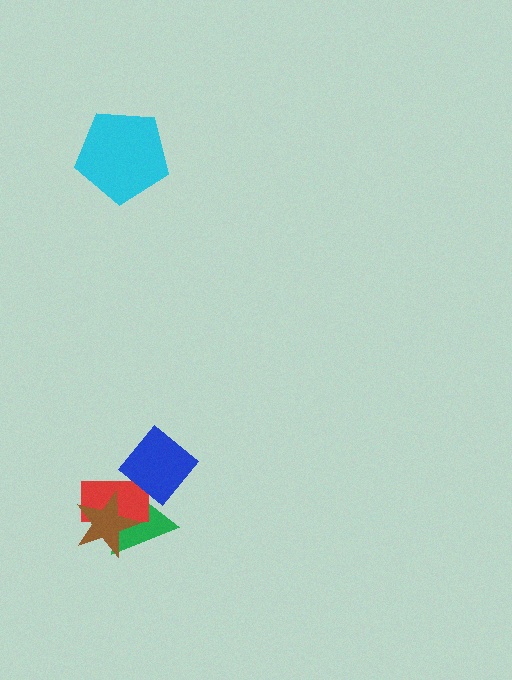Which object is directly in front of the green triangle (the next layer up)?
The red rectangle is directly in front of the green triangle.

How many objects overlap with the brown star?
2 objects overlap with the brown star.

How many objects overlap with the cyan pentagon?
0 objects overlap with the cyan pentagon.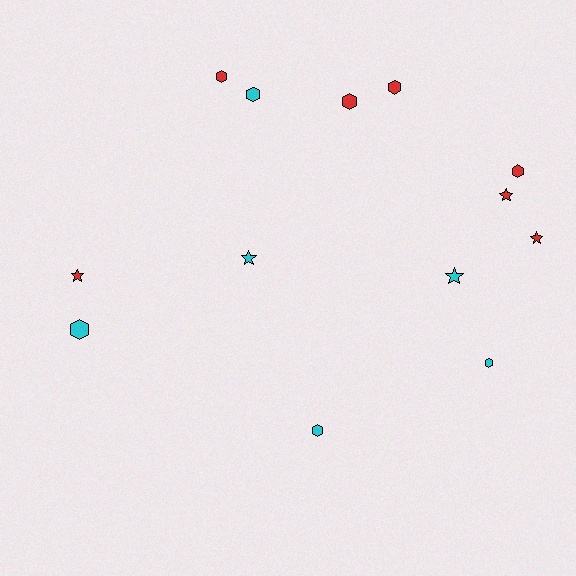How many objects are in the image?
There are 13 objects.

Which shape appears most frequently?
Hexagon, with 8 objects.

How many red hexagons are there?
There are 4 red hexagons.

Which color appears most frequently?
Red, with 7 objects.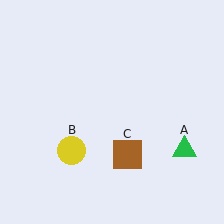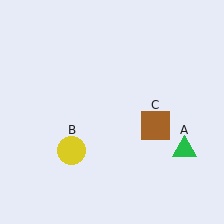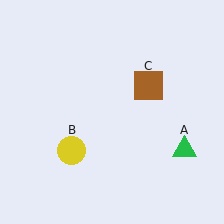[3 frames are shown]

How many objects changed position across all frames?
1 object changed position: brown square (object C).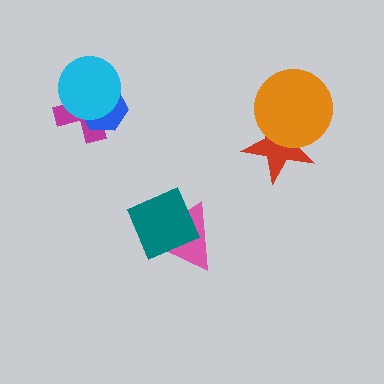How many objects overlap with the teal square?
1 object overlaps with the teal square.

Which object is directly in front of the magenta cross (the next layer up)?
The blue hexagon is directly in front of the magenta cross.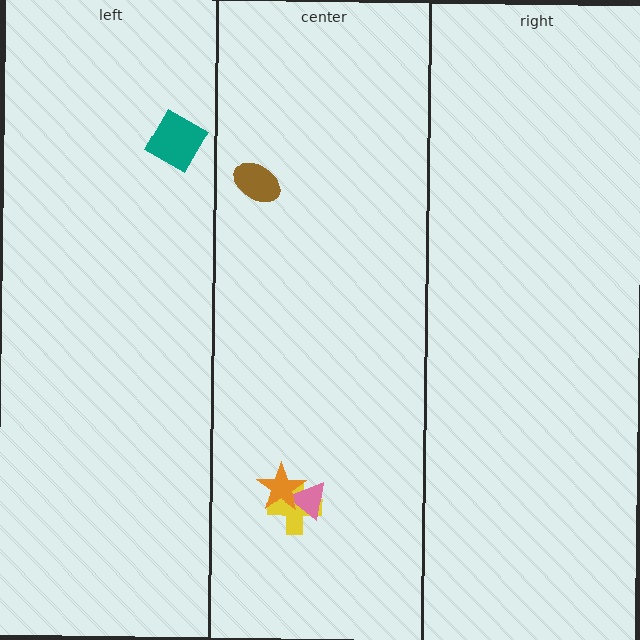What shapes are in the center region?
The yellow cross, the pink triangle, the orange star, the brown ellipse.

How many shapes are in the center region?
4.